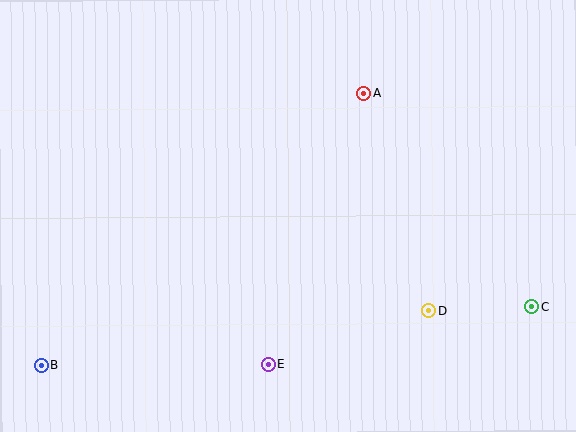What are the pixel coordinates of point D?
Point D is at (428, 311).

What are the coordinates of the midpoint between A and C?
The midpoint between A and C is at (448, 201).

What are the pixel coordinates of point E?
Point E is at (268, 365).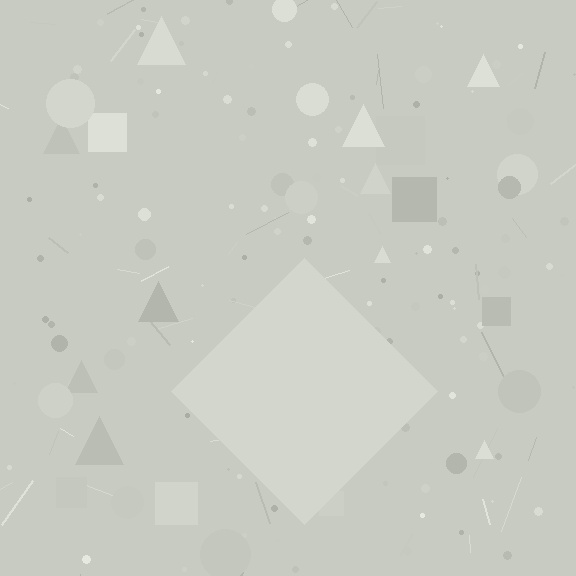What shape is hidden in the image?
A diamond is hidden in the image.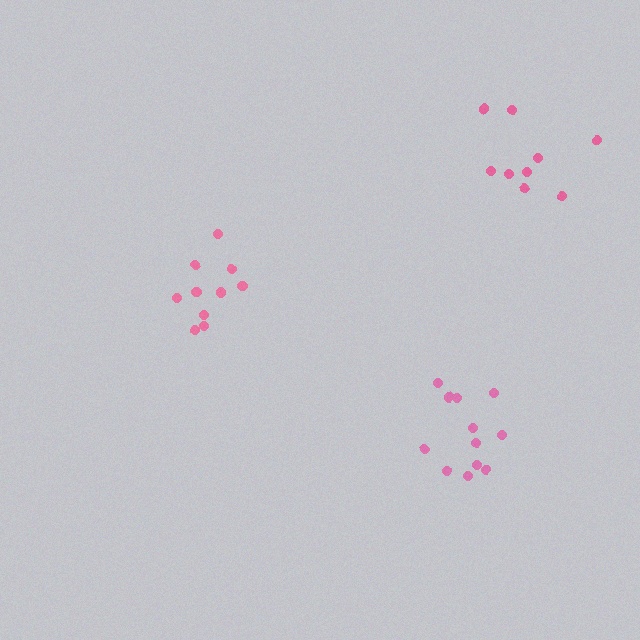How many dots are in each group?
Group 1: 10 dots, Group 2: 12 dots, Group 3: 9 dots (31 total).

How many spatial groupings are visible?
There are 3 spatial groupings.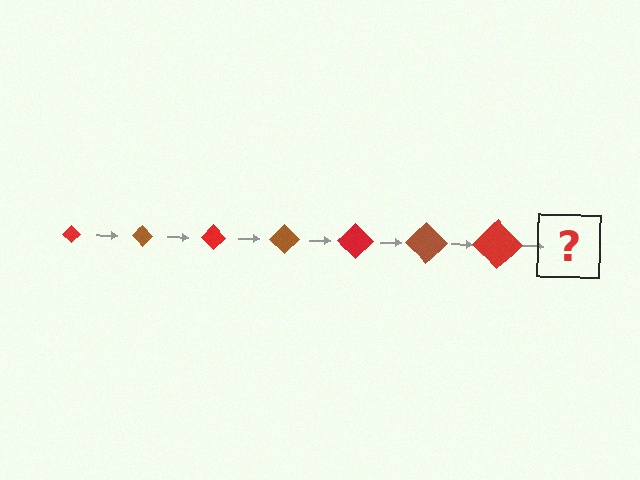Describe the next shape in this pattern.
It should be a brown diamond, larger than the previous one.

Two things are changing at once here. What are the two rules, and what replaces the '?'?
The two rules are that the diamond grows larger each step and the color cycles through red and brown. The '?' should be a brown diamond, larger than the previous one.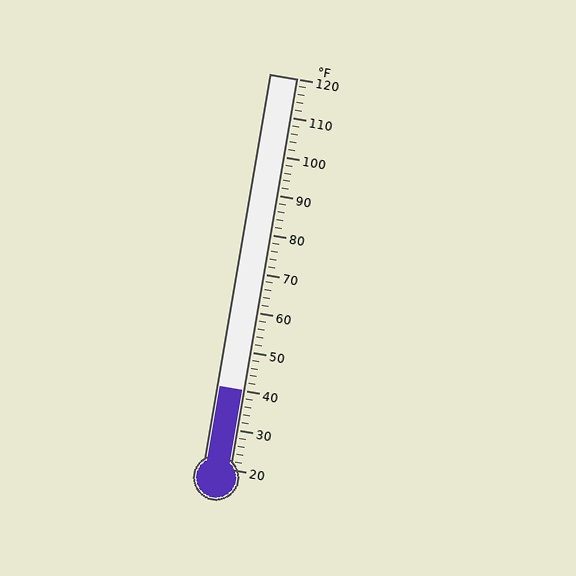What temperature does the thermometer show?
The thermometer shows approximately 40°F.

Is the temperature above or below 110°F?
The temperature is below 110°F.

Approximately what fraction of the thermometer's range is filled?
The thermometer is filled to approximately 20% of its range.